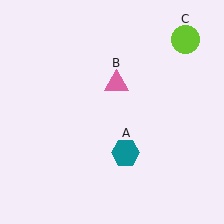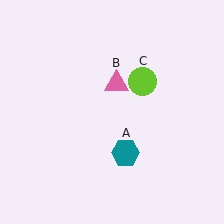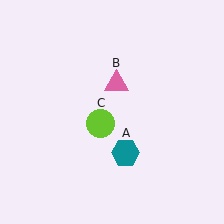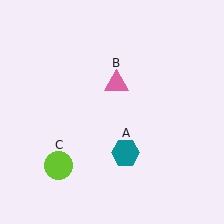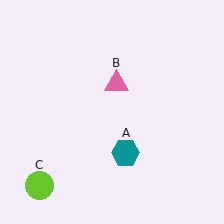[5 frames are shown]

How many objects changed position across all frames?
1 object changed position: lime circle (object C).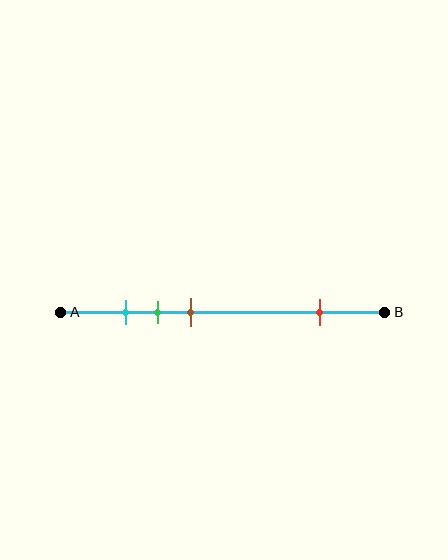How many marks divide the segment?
There are 4 marks dividing the segment.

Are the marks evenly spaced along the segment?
No, the marks are not evenly spaced.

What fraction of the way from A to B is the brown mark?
The brown mark is approximately 40% (0.4) of the way from A to B.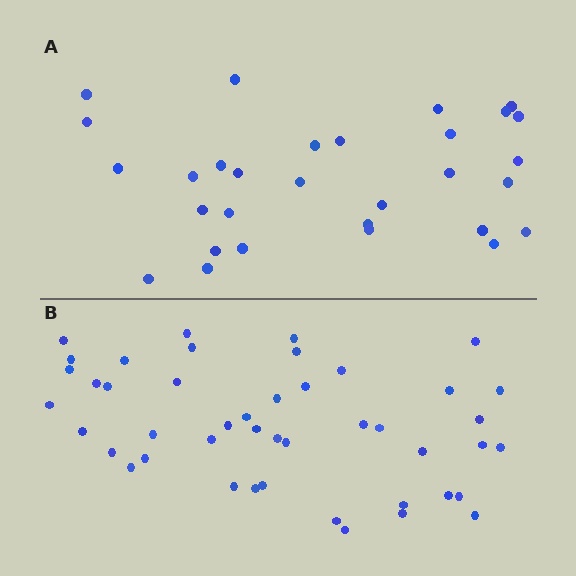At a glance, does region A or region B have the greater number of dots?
Region B (the bottom region) has more dots.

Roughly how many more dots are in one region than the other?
Region B has approximately 15 more dots than region A.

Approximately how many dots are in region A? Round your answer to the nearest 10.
About 30 dots.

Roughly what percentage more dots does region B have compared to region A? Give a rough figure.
About 50% more.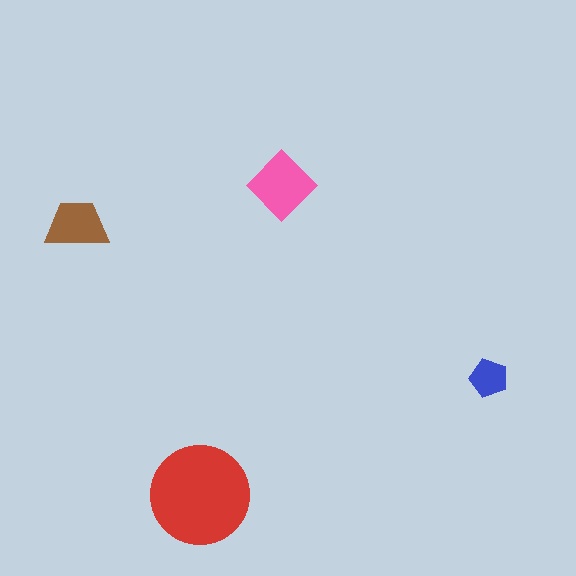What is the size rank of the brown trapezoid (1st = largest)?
3rd.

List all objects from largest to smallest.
The red circle, the pink diamond, the brown trapezoid, the blue pentagon.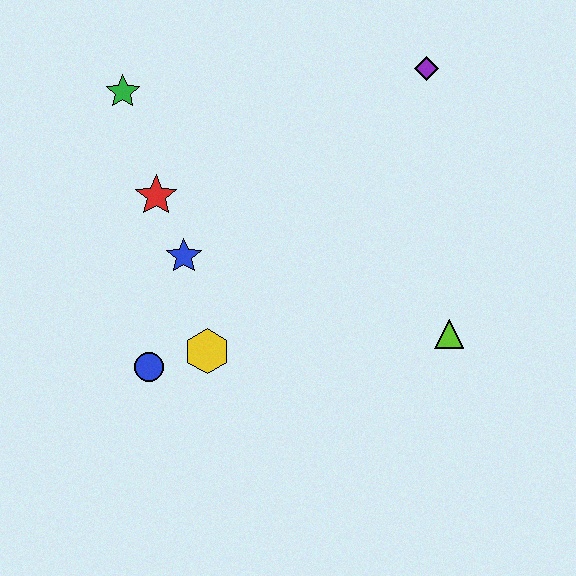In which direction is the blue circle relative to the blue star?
The blue circle is below the blue star.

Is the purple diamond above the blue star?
Yes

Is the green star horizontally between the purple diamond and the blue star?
No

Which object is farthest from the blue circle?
The purple diamond is farthest from the blue circle.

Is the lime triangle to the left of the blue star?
No